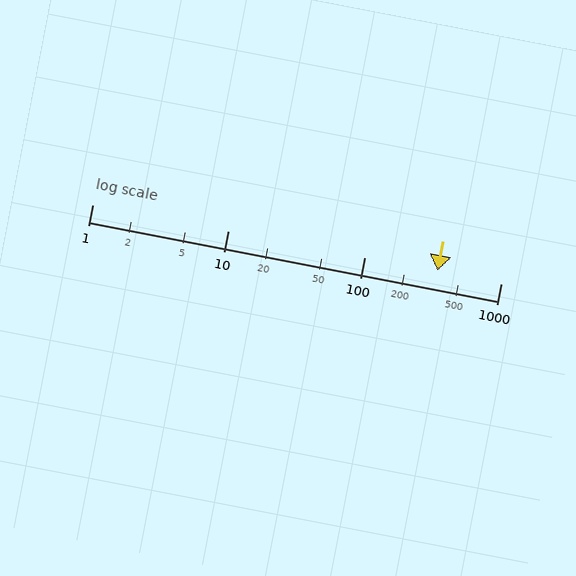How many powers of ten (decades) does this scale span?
The scale spans 3 decades, from 1 to 1000.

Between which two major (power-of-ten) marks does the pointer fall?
The pointer is between 100 and 1000.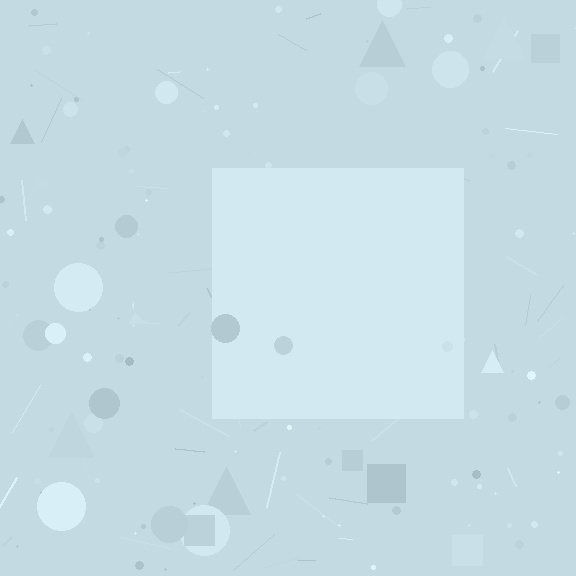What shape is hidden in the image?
A square is hidden in the image.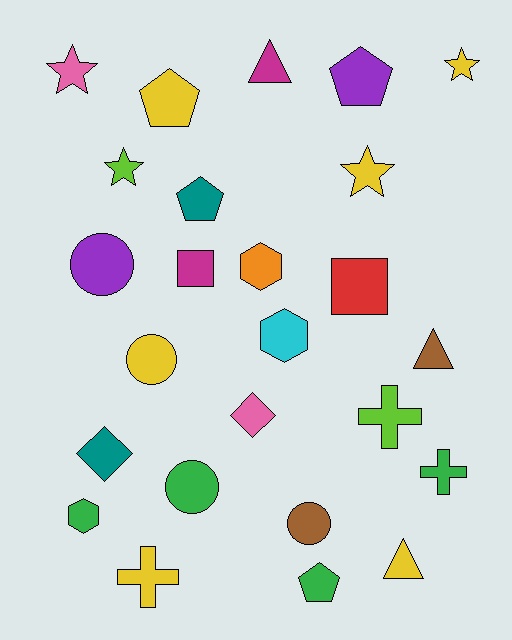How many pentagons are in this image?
There are 4 pentagons.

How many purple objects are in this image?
There are 2 purple objects.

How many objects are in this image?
There are 25 objects.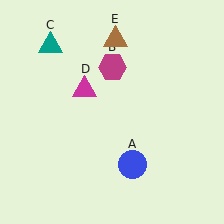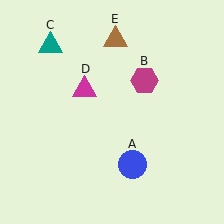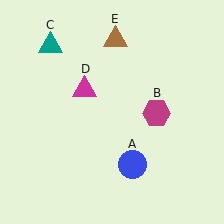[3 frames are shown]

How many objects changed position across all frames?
1 object changed position: magenta hexagon (object B).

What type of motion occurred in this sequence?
The magenta hexagon (object B) rotated clockwise around the center of the scene.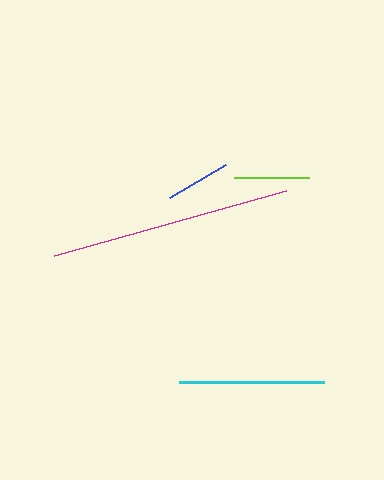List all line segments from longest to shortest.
From longest to shortest: magenta, cyan, lime, blue.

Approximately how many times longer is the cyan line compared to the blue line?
The cyan line is approximately 2.2 times the length of the blue line.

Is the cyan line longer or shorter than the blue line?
The cyan line is longer than the blue line.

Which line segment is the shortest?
The blue line is the shortest at approximately 65 pixels.